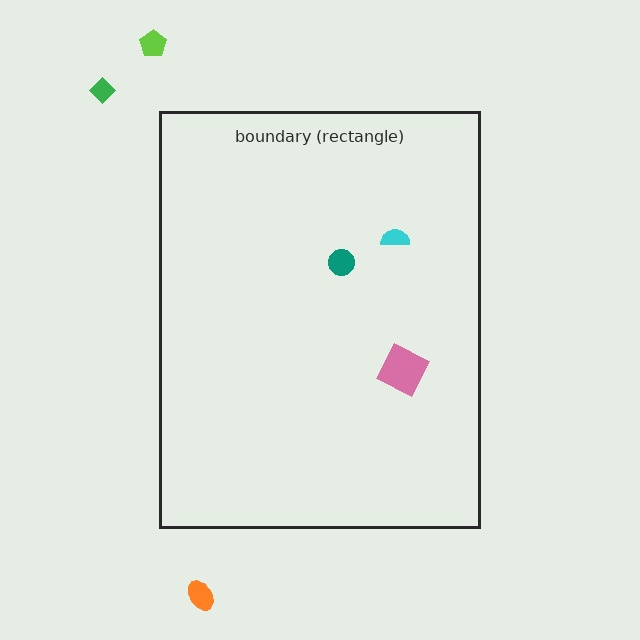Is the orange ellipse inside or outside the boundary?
Outside.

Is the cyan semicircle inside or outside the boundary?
Inside.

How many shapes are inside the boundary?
3 inside, 3 outside.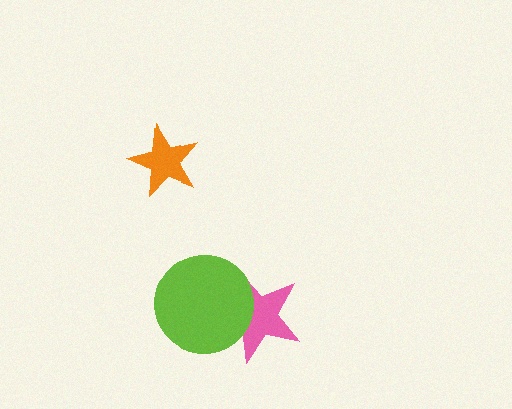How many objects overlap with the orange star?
0 objects overlap with the orange star.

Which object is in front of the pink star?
The lime circle is in front of the pink star.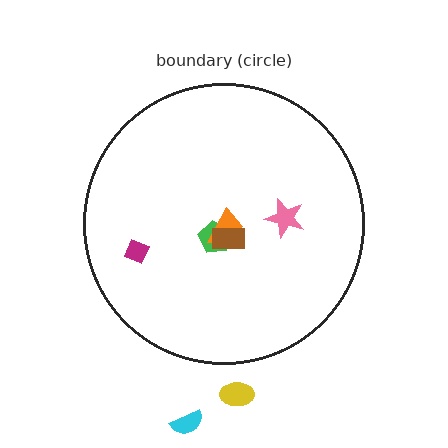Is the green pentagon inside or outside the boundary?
Inside.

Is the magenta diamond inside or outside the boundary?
Inside.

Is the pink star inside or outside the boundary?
Inside.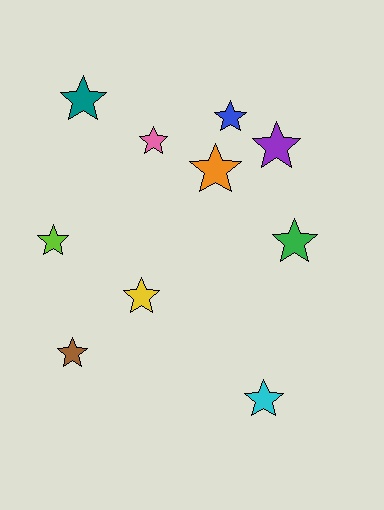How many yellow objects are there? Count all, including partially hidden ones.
There is 1 yellow object.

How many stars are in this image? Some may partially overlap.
There are 10 stars.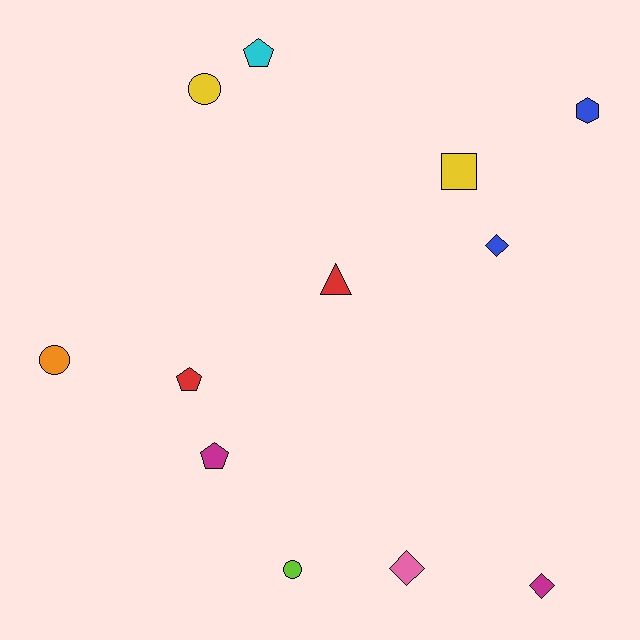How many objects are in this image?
There are 12 objects.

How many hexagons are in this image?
There is 1 hexagon.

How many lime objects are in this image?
There is 1 lime object.